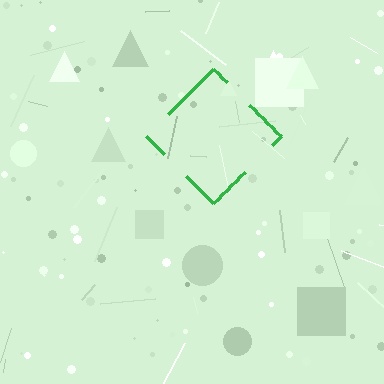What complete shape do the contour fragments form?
The contour fragments form a diamond.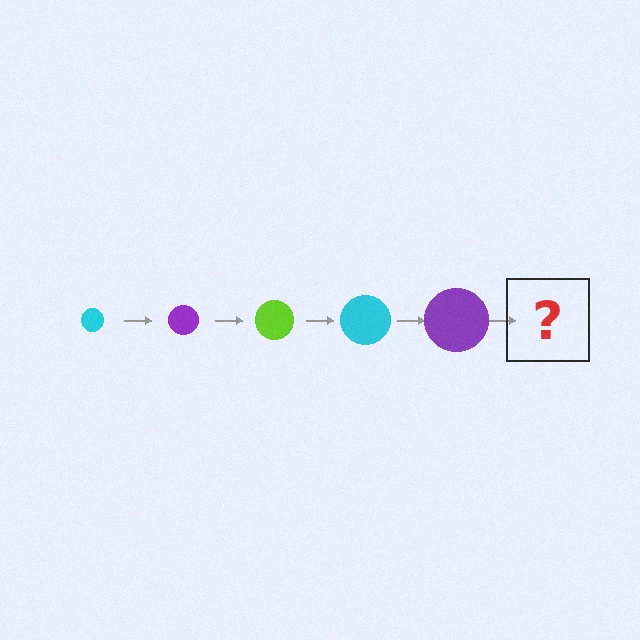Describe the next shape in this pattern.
It should be a lime circle, larger than the previous one.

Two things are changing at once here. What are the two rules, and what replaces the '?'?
The two rules are that the circle grows larger each step and the color cycles through cyan, purple, and lime. The '?' should be a lime circle, larger than the previous one.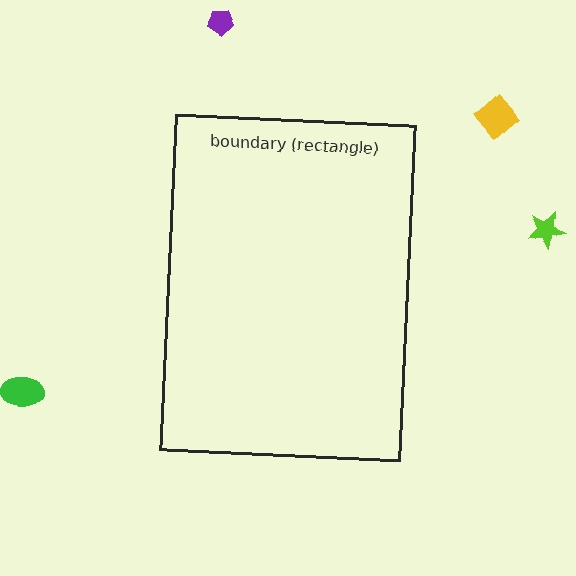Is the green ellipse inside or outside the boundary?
Outside.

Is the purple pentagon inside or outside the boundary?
Outside.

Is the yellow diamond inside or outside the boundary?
Outside.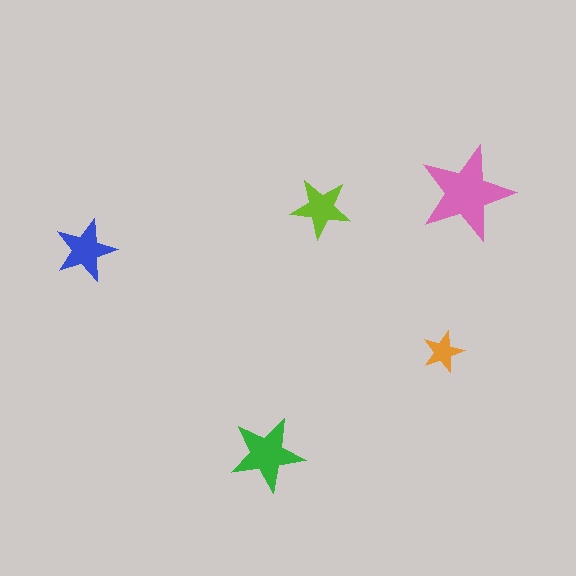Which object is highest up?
The pink star is topmost.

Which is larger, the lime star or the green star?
The green one.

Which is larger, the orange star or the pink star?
The pink one.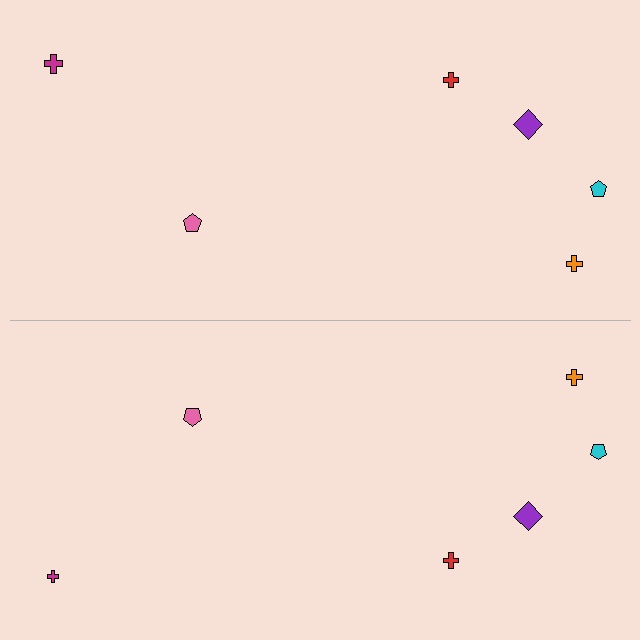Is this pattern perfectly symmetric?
No, the pattern is not perfectly symmetric. The magenta cross on the bottom side has a different size than its mirror counterpart.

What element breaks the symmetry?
The magenta cross on the bottom side has a different size than its mirror counterpart.